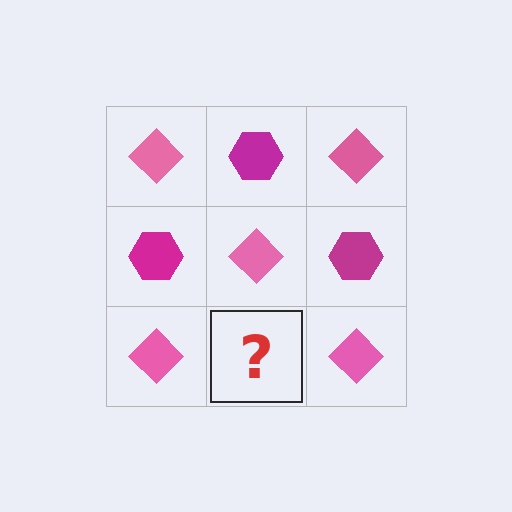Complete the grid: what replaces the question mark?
The question mark should be replaced with a magenta hexagon.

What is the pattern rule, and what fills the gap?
The rule is that it alternates pink diamond and magenta hexagon in a checkerboard pattern. The gap should be filled with a magenta hexagon.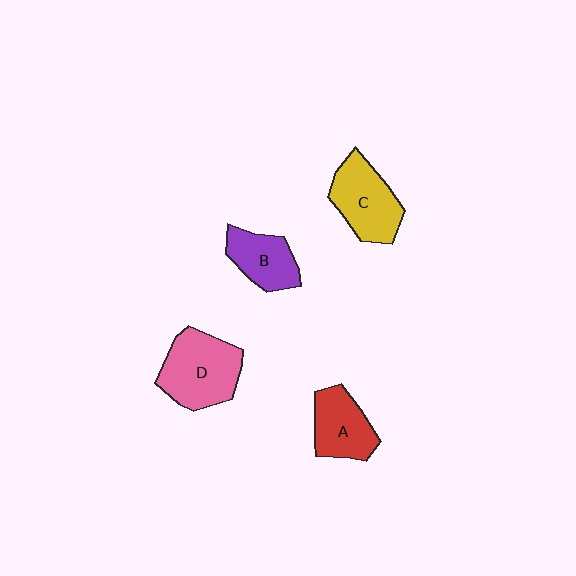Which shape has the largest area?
Shape D (pink).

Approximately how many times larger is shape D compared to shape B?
Approximately 1.5 times.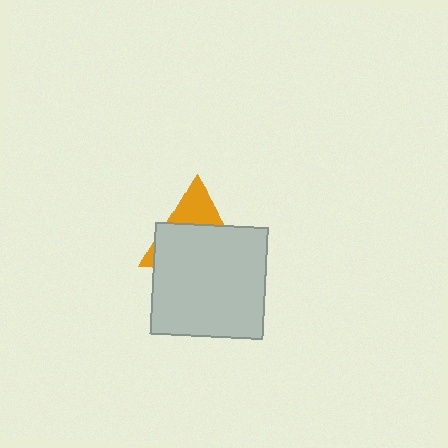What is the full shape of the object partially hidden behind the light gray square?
The partially hidden object is an orange triangle.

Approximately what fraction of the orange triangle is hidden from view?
Roughly 68% of the orange triangle is hidden behind the light gray square.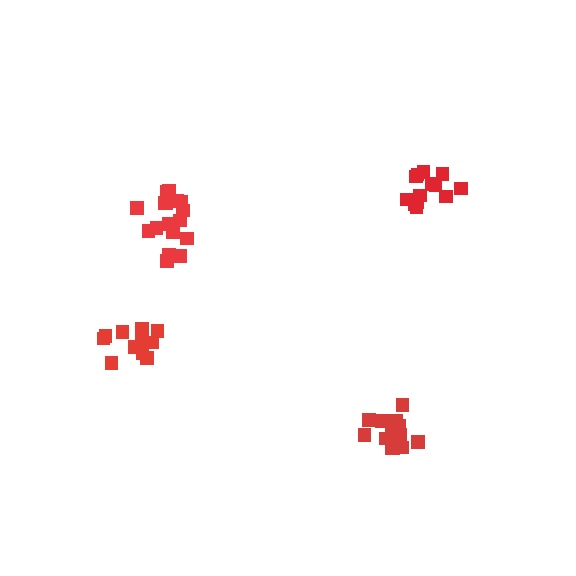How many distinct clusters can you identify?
There are 4 distinct clusters.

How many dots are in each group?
Group 1: 17 dots, Group 2: 16 dots, Group 3: 13 dots, Group 4: 11 dots (57 total).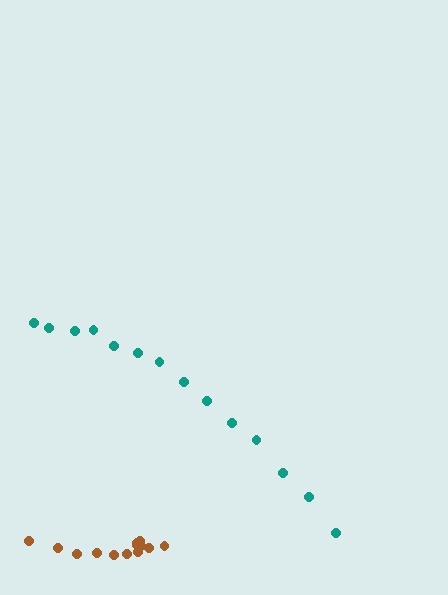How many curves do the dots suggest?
There are 2 distinct paths.